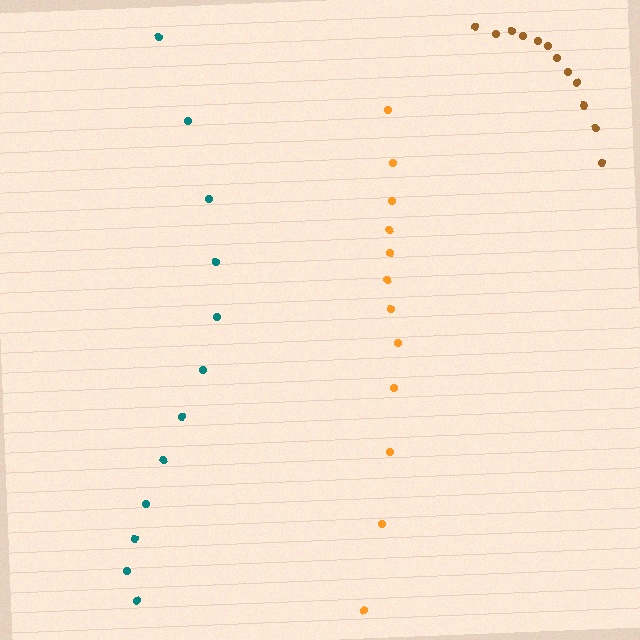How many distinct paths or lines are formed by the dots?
There are 3 distinct paths.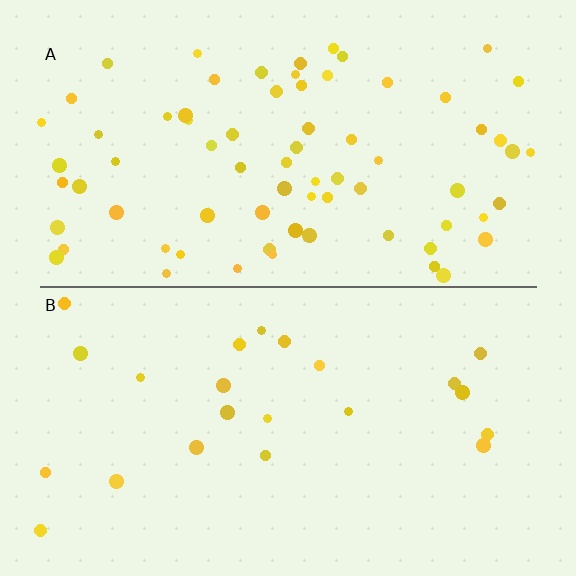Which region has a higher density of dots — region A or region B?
A (the top).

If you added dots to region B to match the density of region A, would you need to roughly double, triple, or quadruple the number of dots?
Approximately triple.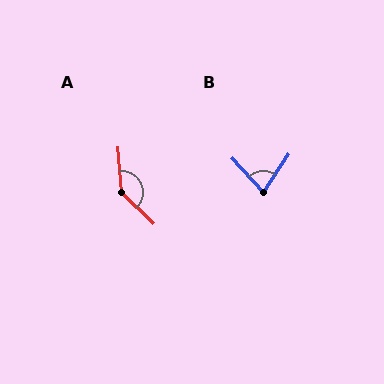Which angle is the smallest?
B, at approximately 76 degrees.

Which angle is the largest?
A, at approximately 139 degrees.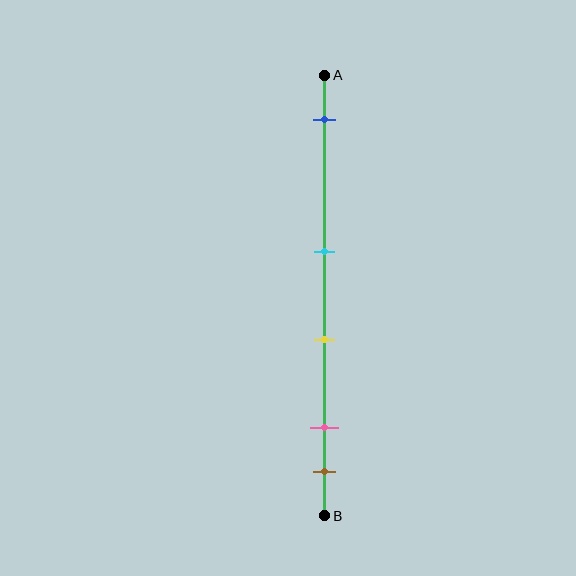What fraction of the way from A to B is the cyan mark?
The cyan mark is approximately 40% (0.4) of the way from A to B.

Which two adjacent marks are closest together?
The pink and brown marks are the closest adjacent pair.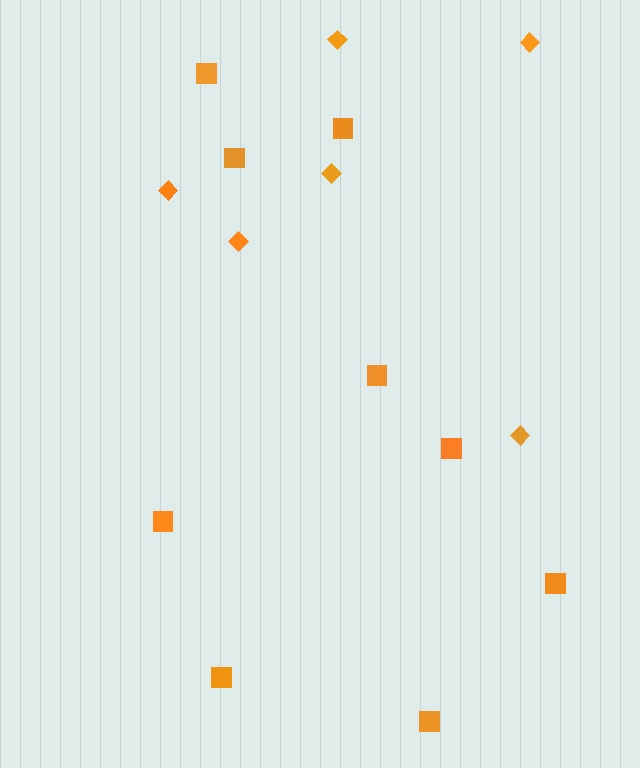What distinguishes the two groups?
There are 2 groups: one group of diamonds (6) and one group of squares (9).